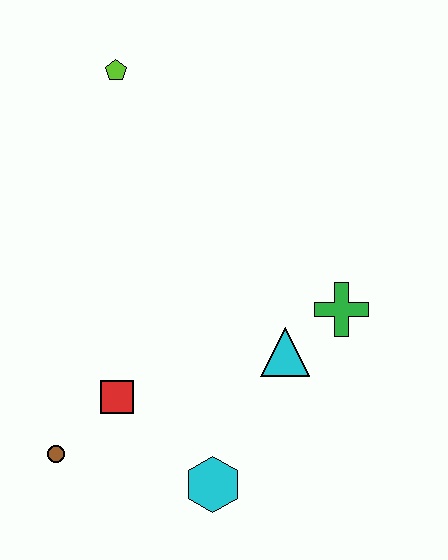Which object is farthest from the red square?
The lime pentagon is farthest from the red square.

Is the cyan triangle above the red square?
Yes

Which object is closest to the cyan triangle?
The green cross is closest to the cyan triangle.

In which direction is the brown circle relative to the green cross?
The brown circle is to the left of the green cross.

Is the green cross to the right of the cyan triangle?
Yes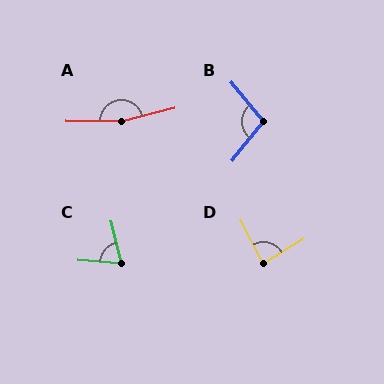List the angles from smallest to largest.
C (72°), D (86°), B (102°), A (166°).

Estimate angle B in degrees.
Approximately 102 degrees.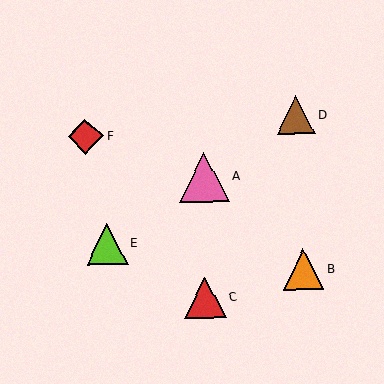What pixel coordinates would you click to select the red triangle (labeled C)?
Click at (205, 297) to select the red triangle C.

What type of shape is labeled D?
Shape D is a brown triangle.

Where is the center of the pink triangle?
The center of the pink triangle is at (204, 177).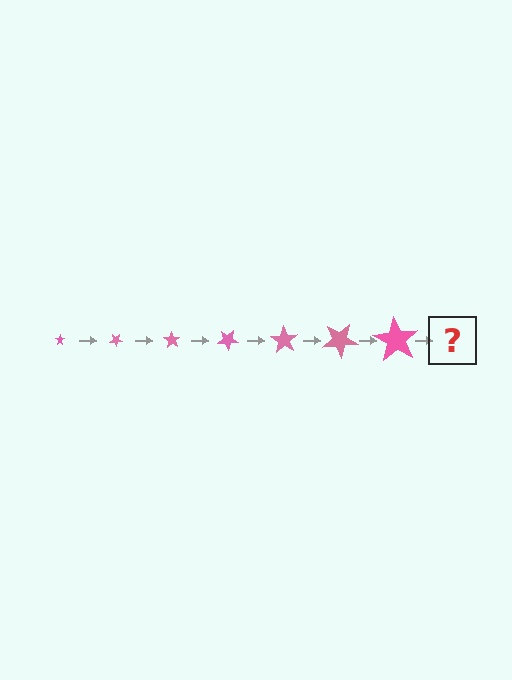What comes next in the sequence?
The next element should be a star, larger than the previous one and rotated 245 degrees from the start.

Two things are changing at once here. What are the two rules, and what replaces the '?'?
The two rules are that the star grows larger each step and it rotates 35 degrees each step. The '?' should be a star, larger than the previous one and rotated 245 degrees from the start.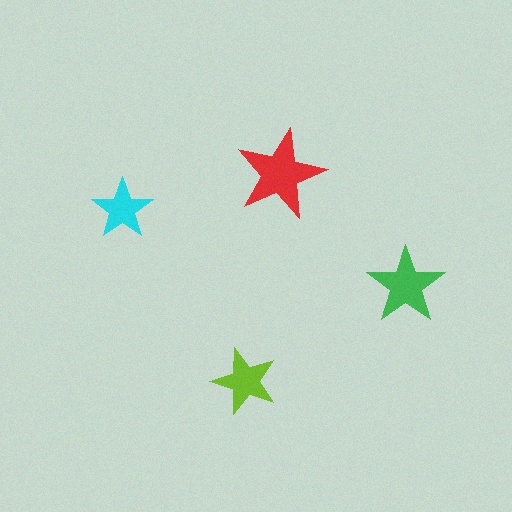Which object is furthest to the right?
The green star is rightmost.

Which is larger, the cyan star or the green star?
The green one.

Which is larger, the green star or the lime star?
The green one.